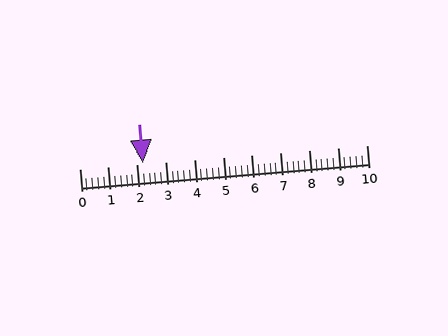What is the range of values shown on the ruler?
The ruler shows values from 0 to 10.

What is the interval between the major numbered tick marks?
The major tick marks are spaced 1 units apart.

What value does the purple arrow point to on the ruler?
The purple arrow points to approximately 2.2.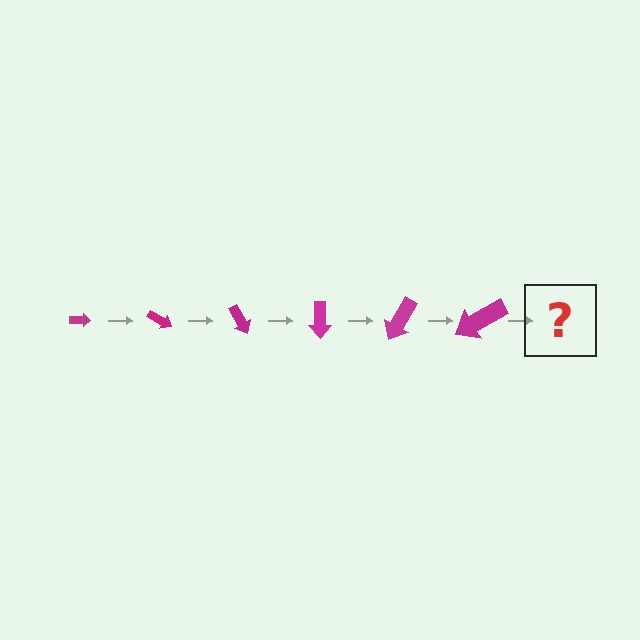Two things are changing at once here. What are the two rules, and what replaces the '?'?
The two rules are that the arrow grows larger each step and it rotates 30 degrees each step. The '?' should be an arrow, larger than the previous one and rotated 180 degrees from the start.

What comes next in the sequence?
The next element should be an arrow, larger than the previous one and rotated 180 degrees from the start.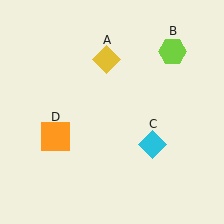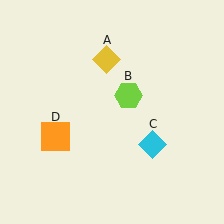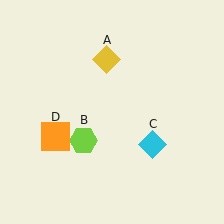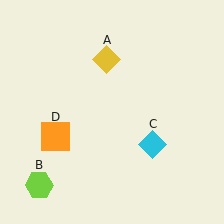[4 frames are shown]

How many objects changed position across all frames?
1 object changed position: lime hexagon (object B).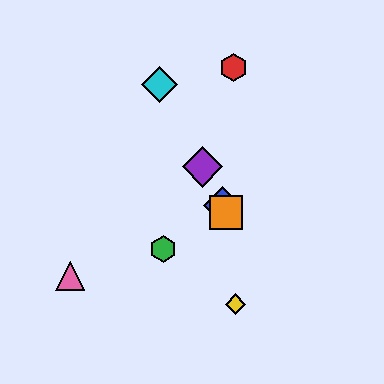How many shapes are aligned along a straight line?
4 shapes (the blue diamond, the purple diamond, the orange square, the cyan diamond) are aligned along a straight line.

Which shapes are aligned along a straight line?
The blue diamond, the purple diamond, the orange square, the cyan diamond are aligned along a straight line.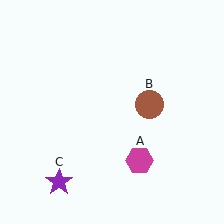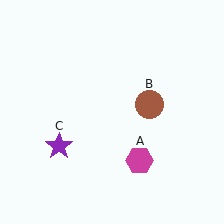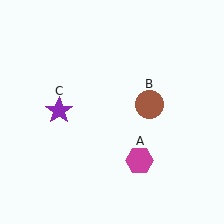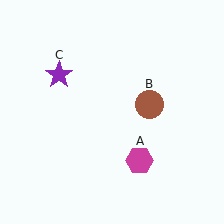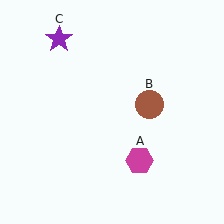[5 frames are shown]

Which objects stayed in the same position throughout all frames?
Magenta hexagon (object A) and brown circle (object B) remained stationary.